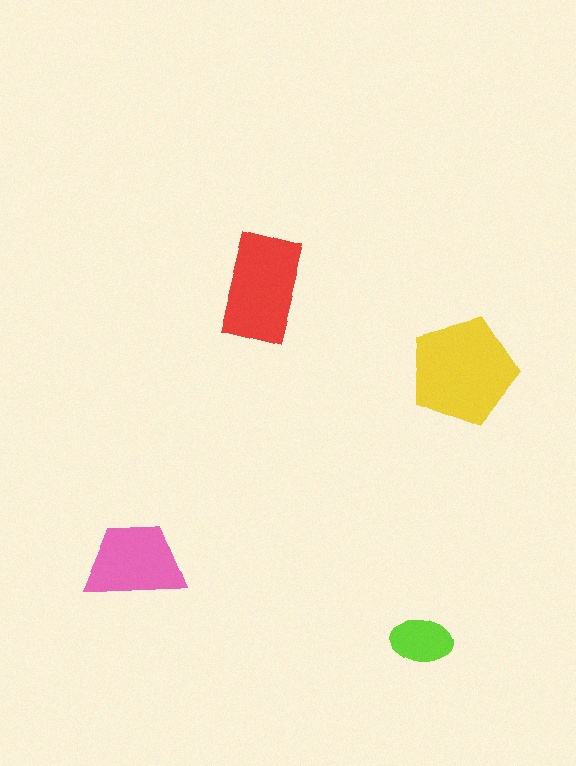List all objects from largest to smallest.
The yellow pentagon, the red rectangle, the pink trapezoid, the lime ellipse.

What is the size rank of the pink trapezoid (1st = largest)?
3rd.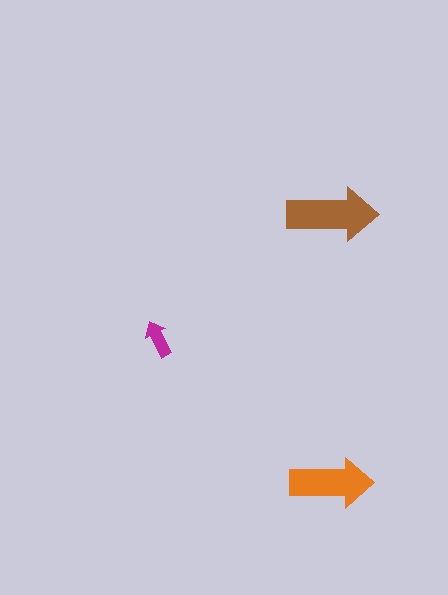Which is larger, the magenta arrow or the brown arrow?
The brown one.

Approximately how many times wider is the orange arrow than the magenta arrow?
About 2 times wider.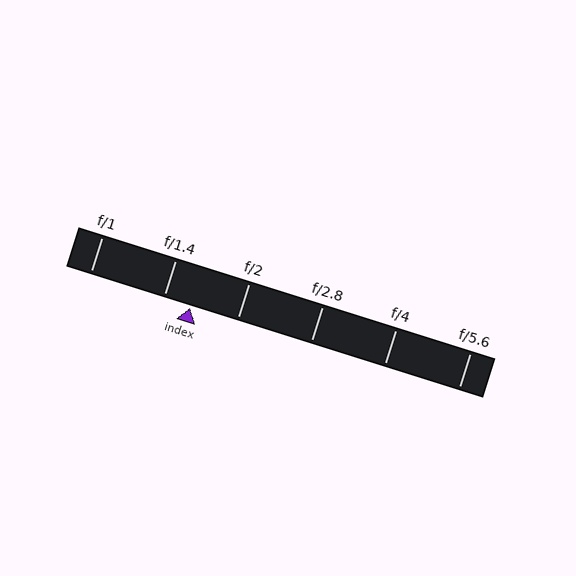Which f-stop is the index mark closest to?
The index mark is closest to f/1.4.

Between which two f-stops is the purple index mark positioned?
The index mark is between f/1.4 and f/2.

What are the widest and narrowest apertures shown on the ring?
The widest aperture shown is f/1 and the narrowest is f/5.6.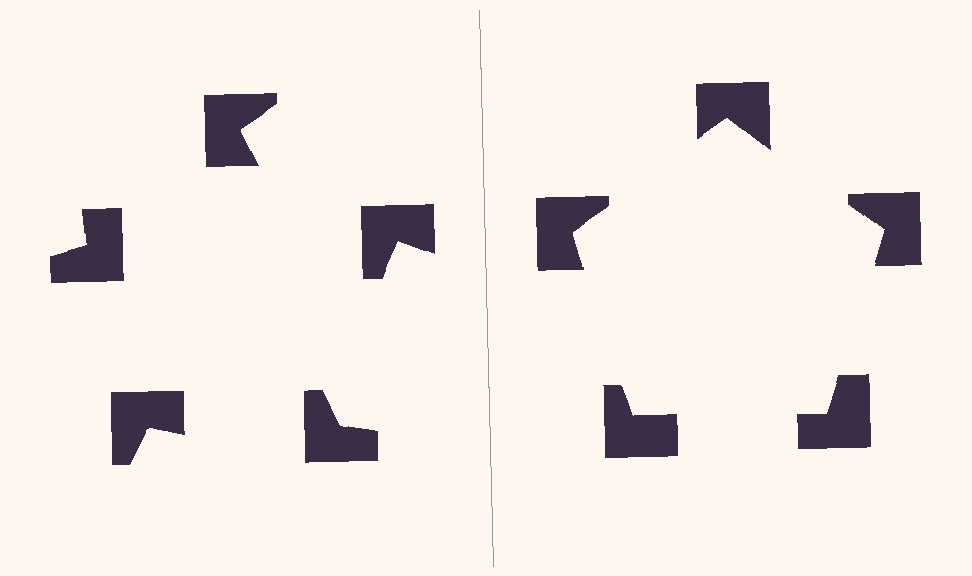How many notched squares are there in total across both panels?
10 — 5 on each side.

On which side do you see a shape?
An illusory pentagon appears on the right side. On the left side the wedge cuts are rotated, so no coherent shape forms.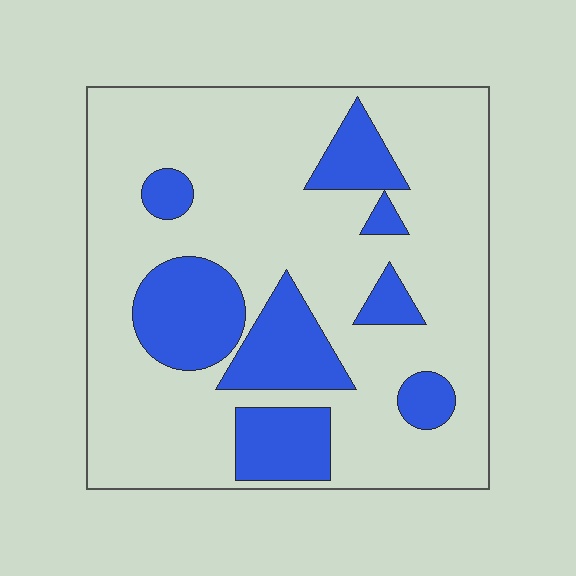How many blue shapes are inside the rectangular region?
8.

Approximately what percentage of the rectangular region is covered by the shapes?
Approximately 25%.